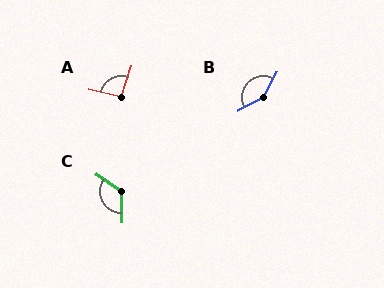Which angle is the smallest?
A, at approximately 96 degrees.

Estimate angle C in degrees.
Approximately 125 degrees.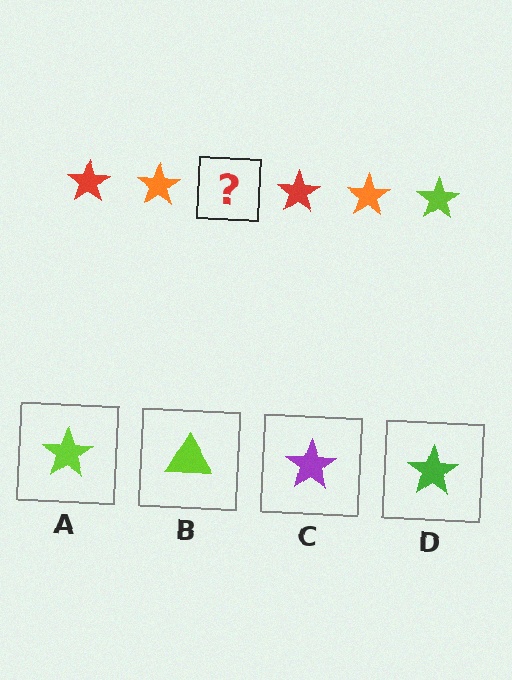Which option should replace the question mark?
Option A.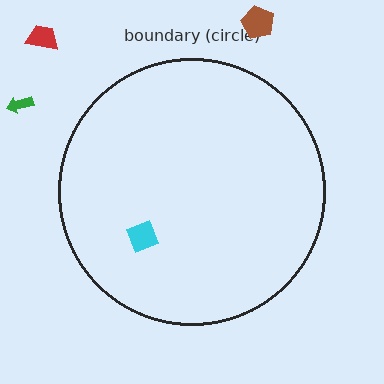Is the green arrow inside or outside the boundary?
Outside.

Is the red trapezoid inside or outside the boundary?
Outside.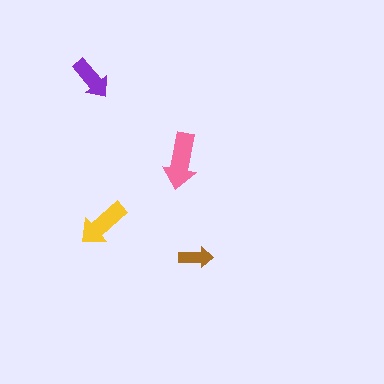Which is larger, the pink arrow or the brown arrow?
The pink one.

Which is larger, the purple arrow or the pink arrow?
The pink one.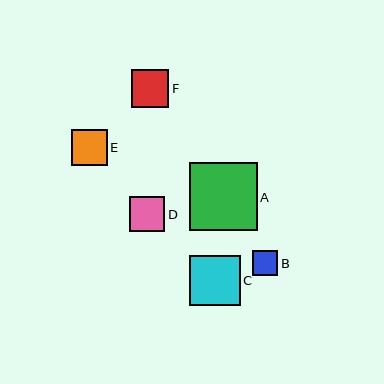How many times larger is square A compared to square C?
Square A is approximately 1.3 times the size of square C.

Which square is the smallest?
Square B is the smallest with a size of approximately 25 pixels.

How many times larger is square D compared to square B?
Square D is approximately 1.4 times the size of square B.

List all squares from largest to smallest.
From largest to smallest: A, C, F, E, D, B.